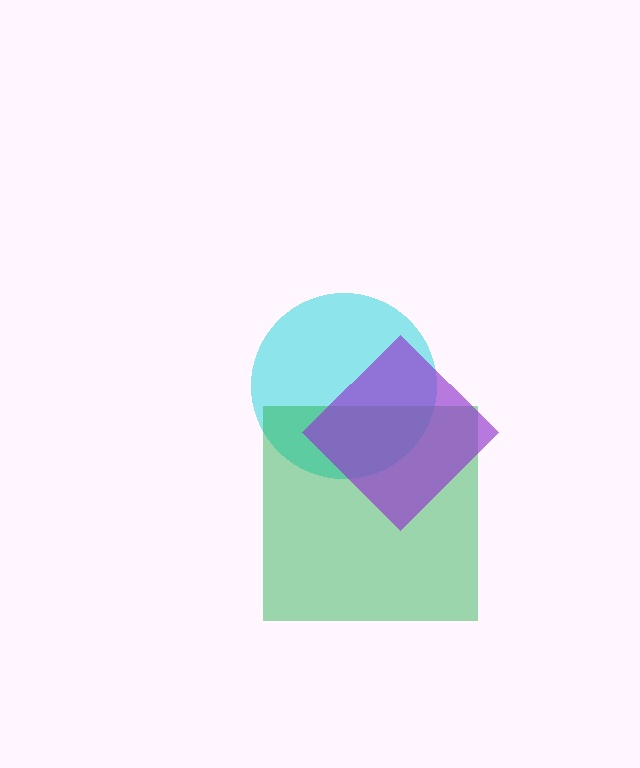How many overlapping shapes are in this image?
There are 3 overlapping shapes in the image.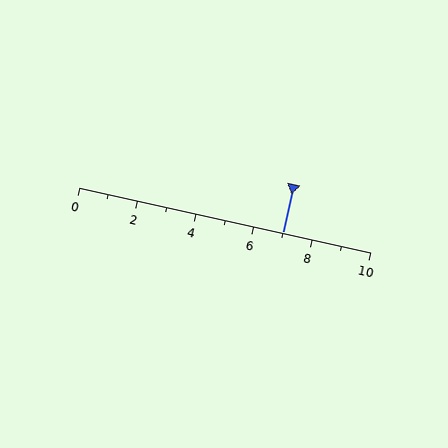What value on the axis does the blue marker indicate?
The marker indicates approximately 7.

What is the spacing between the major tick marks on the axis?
The major ticks are spaced 2 apart.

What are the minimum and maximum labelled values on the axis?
The axis runs from 0 to 10.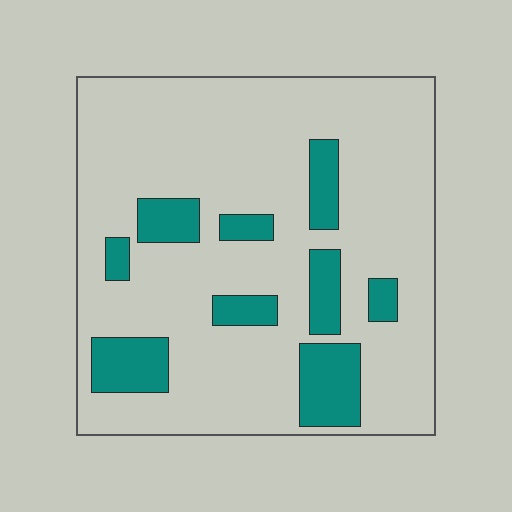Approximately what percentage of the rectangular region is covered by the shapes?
Approximately 20%.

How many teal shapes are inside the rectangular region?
9.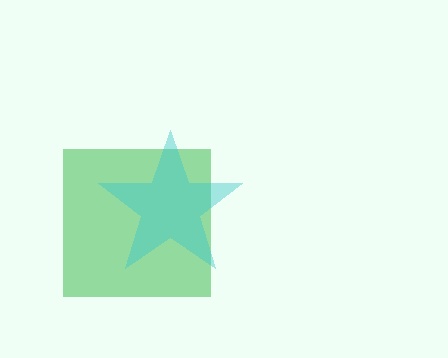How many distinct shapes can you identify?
There are 2 distinct shapes: a green square, a cyan star.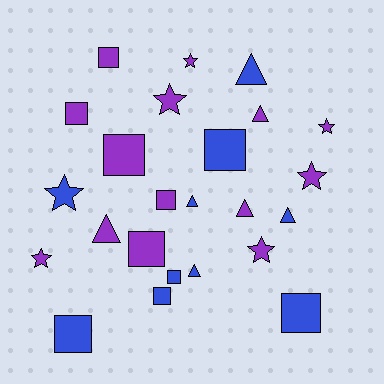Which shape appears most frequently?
Square, with 10 objects.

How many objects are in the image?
There are 24 objects.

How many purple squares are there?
There are 5 purple squares.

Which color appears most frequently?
Purple, with 14 objects.